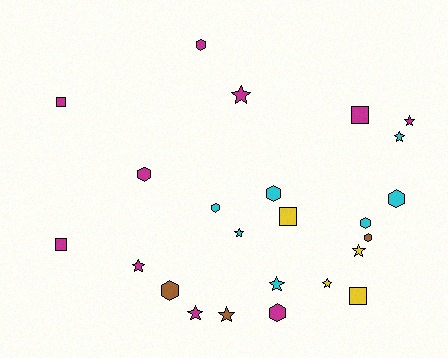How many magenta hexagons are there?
There are 3 magenta hexagons.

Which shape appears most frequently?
Star, with 10 objects.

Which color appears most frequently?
Magenta, with 10 objects.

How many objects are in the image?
There are 24 objects.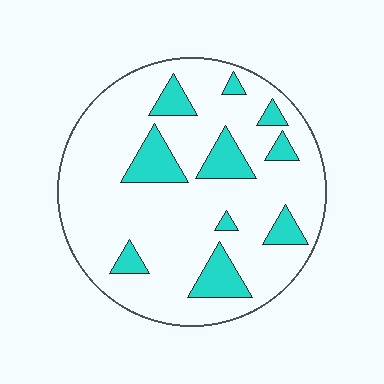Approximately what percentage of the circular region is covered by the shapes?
Approximately 20%.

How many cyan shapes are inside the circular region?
10.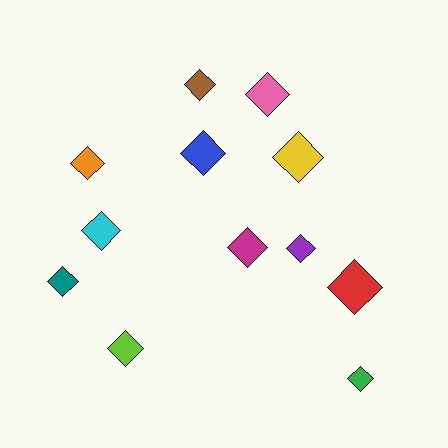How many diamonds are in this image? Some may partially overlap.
There are 12 diamonds.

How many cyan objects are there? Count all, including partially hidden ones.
There is 1 cyan object.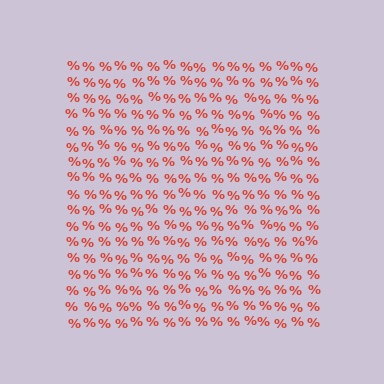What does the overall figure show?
The overall figure shows a square.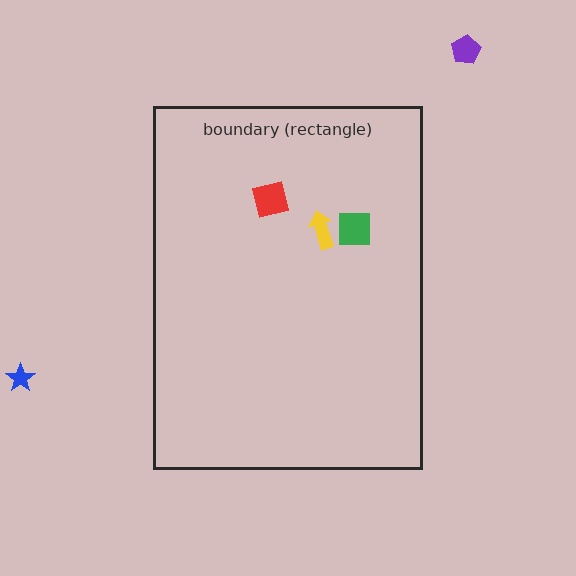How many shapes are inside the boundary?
3 inside, 2 outside.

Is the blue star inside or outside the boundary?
Outside.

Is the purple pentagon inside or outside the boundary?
Outside.